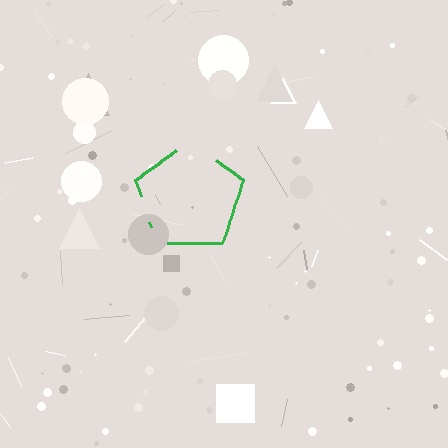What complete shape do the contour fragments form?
The contour fragments form a pentagon.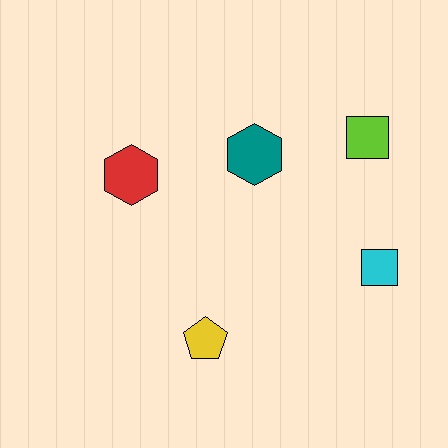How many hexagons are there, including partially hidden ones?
There are 2 hexagons.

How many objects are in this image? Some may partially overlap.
There are 5 objects.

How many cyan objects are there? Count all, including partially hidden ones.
There is 1 cyan object.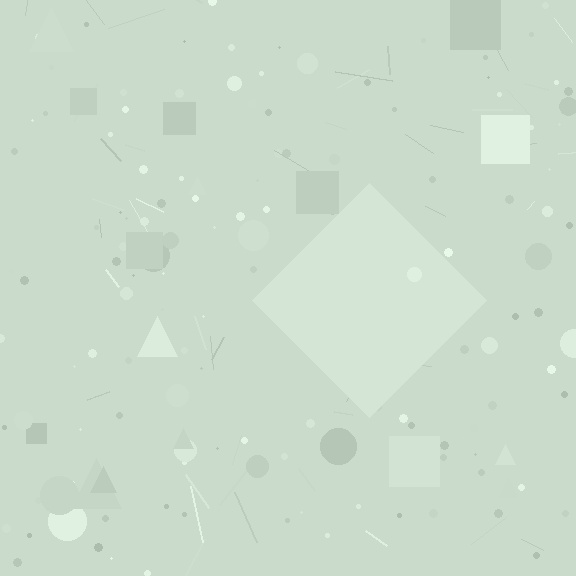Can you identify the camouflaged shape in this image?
The camouflaged shape is a diamond.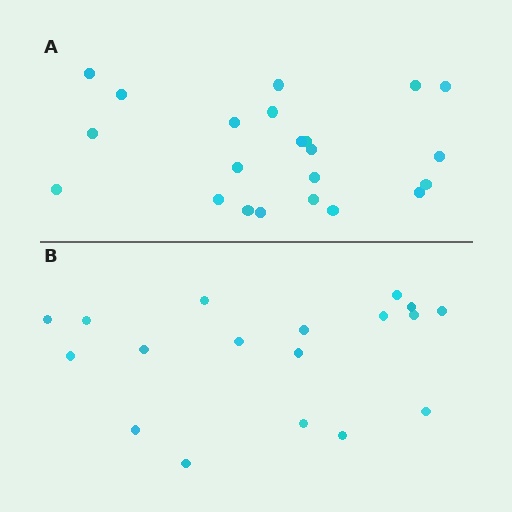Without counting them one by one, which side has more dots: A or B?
Region A (the top region) has more dots.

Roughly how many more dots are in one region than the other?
Region A has about 4 more dots than region B.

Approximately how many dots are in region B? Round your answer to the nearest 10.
About 20 dots. (The exact count is 18, which rounds to 20.)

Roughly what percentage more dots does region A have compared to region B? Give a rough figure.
About 20% more.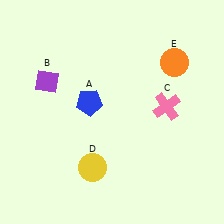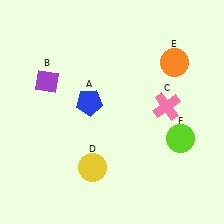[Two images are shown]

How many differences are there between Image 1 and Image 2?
There is 1 difference between the two images.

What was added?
A lime circle (F) was added in Image 2.